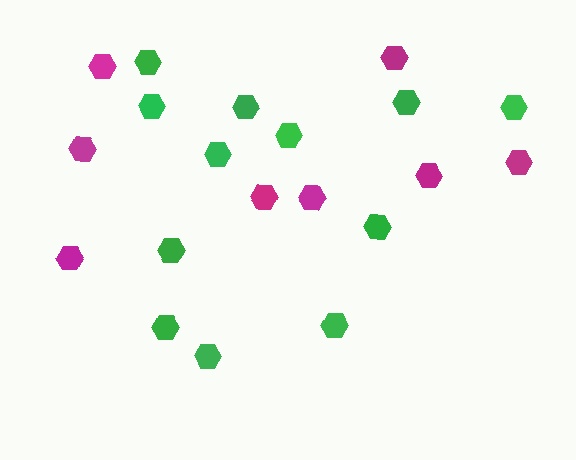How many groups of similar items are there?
There are 2 groups: one group of green hexagons (12) and one group of magenta hexagons (8).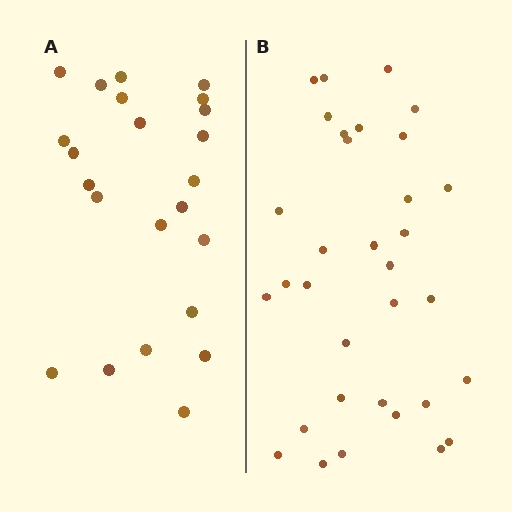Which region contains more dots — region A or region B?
Region B (the right region) has more dots.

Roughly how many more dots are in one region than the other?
Region B has roughly 10 or so more dots than region A.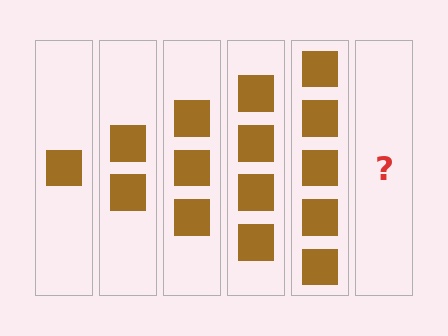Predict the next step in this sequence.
The next step is 6 squares.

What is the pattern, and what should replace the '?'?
The pattern is that each step adds one more square. The '?' should be 6 squares.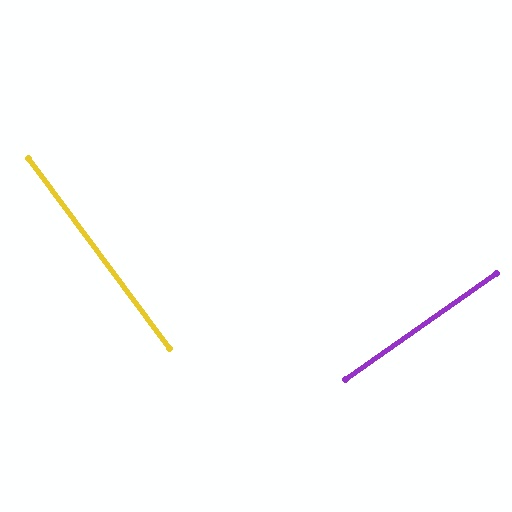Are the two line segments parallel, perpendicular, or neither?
Perpendicular — they meet at approximately 89°.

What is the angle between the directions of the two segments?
Approximately 89 degrees.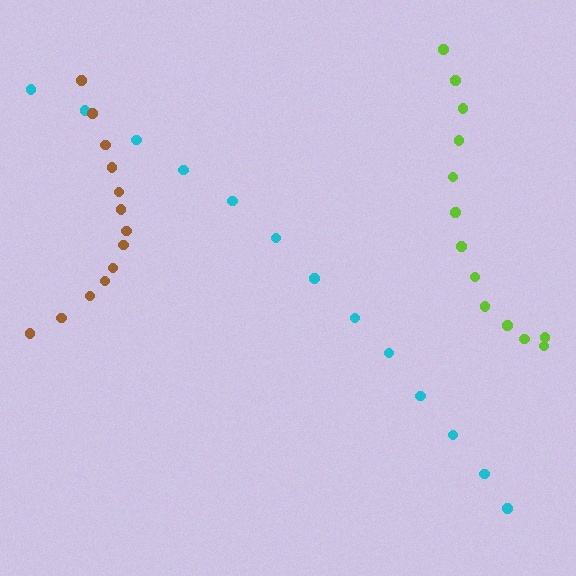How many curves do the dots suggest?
There are 3 distinct paths.